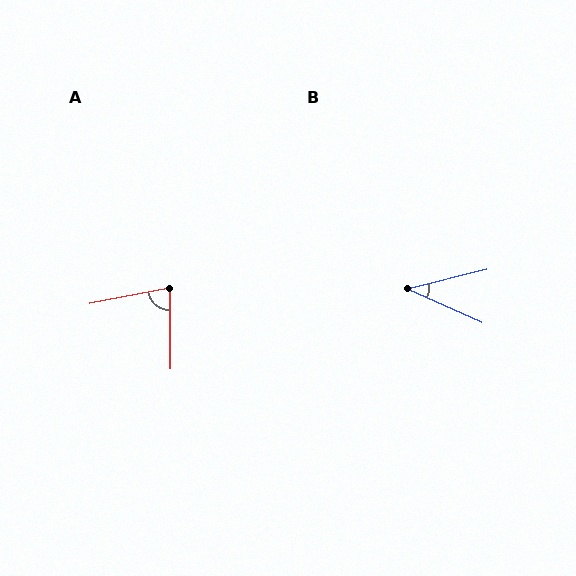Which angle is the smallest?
B, at approximately 38 degrees.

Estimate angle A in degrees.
Approximately 79 degrees.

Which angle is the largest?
A, at approximately 79 degrees.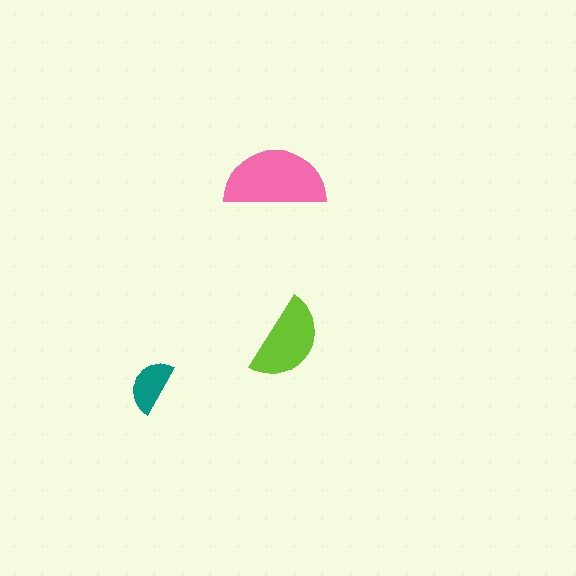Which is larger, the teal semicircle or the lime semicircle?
The lime one.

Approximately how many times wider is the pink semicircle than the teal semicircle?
About 2 times wider.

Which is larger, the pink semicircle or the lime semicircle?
The pink one.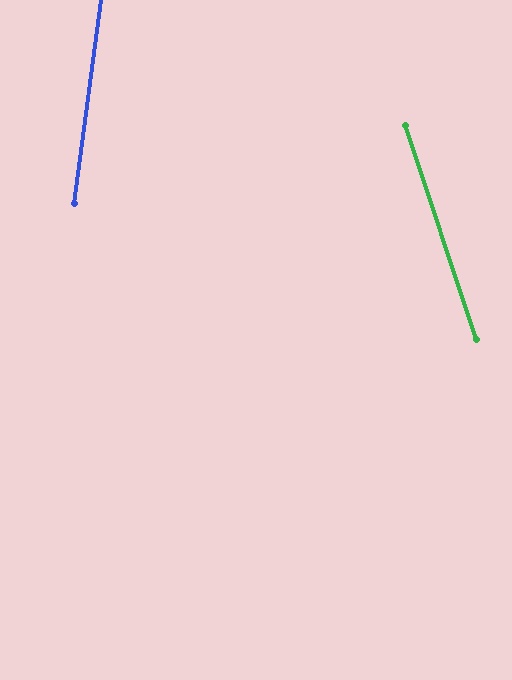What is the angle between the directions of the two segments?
Approximately 26 degrees.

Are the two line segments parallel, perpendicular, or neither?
Neither parallel nor perpendicular — they differ by about 26°.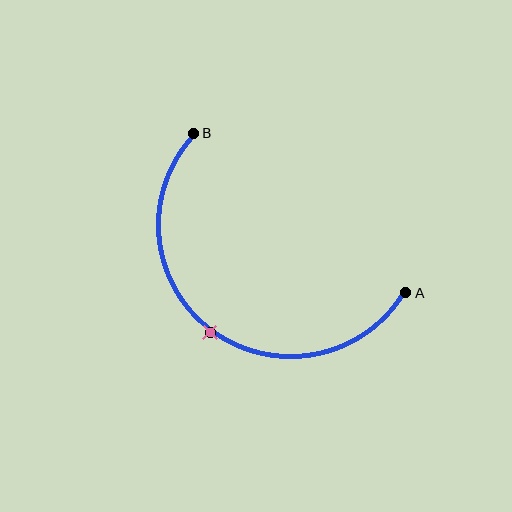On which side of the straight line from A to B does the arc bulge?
The arc bulges below and to the left of the straight line connecting A and B.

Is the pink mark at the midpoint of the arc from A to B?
Yes. The pink mark lies on the arc at equal arc-length from both A and B — it is the arc midpoint.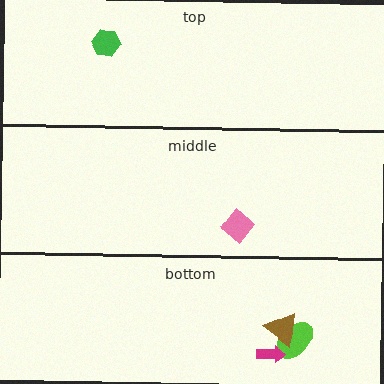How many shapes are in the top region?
1.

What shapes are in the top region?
The green hexagon.